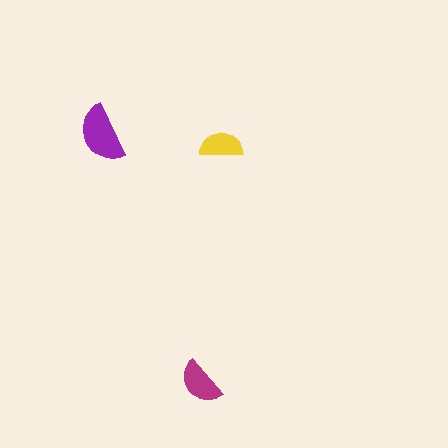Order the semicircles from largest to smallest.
the purple one, the magenta one, the yellow one.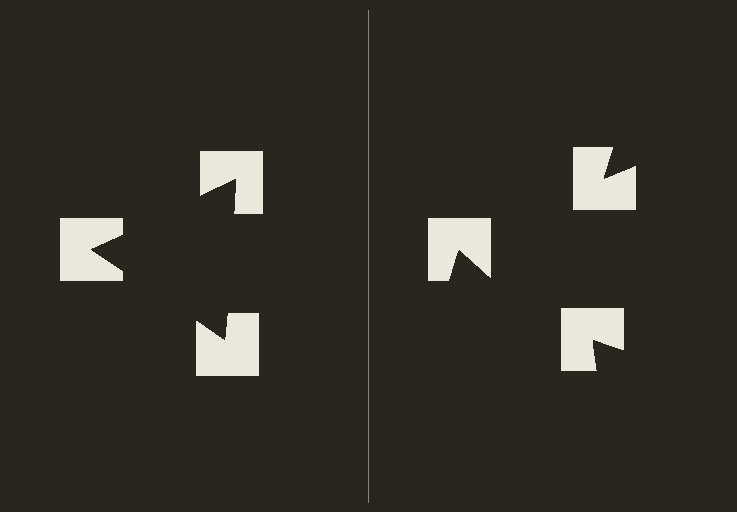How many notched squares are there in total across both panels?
6 — 3 on each side.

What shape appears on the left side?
An illusory triangle.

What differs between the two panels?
The notched squares are positioned identically on both sides; only the wedge orientations differ. On the left they align to a triangle; on the right they are misaligned.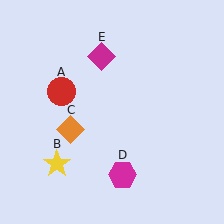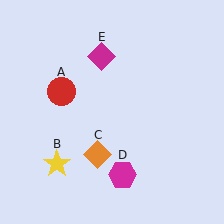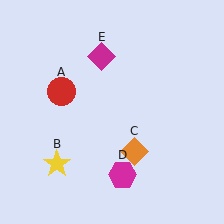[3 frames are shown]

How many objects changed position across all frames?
1 object changed position: orange diamond (object C).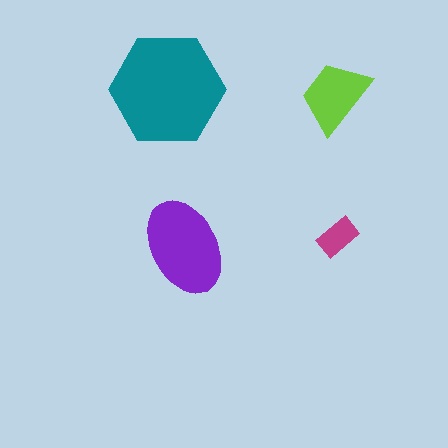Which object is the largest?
The teal hexagon.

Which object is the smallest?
The magenta rectangle.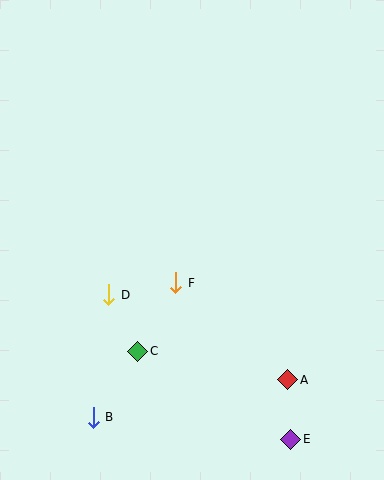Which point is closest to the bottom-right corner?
Point E is closest to the bottom-right corner.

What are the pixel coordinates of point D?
Point D is at (109, 295).